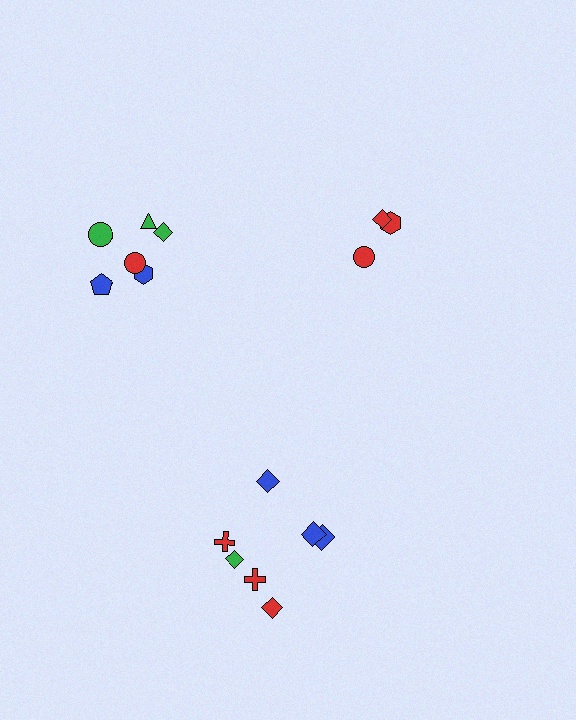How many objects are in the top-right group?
There are 3 objects.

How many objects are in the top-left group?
There are 6 objects.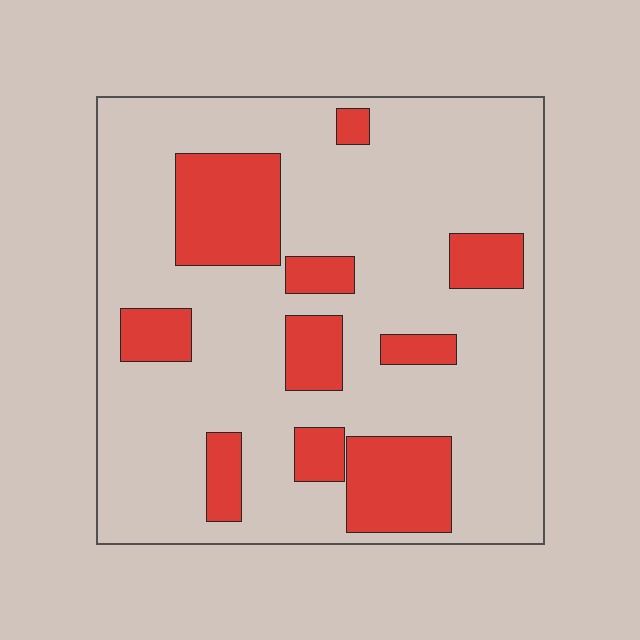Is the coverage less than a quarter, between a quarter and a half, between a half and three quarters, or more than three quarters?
Less than a quarter.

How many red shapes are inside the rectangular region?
10.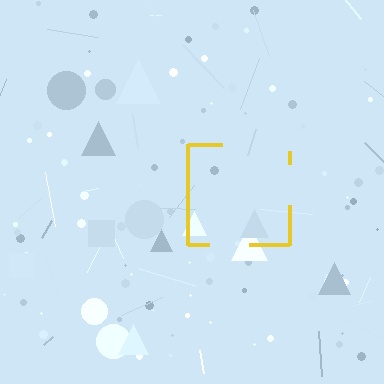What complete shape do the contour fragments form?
The contour fragments form a square.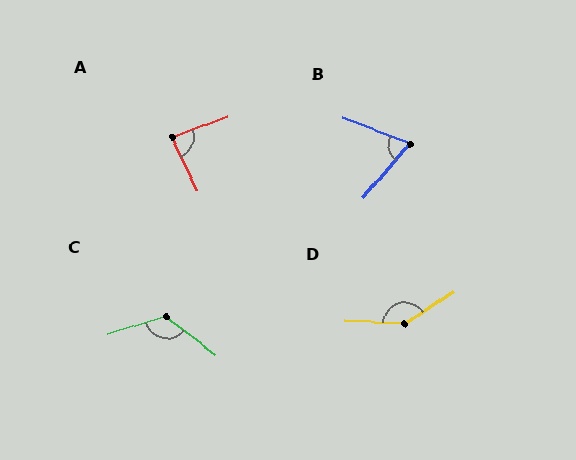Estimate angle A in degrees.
Approximately 84 degrees.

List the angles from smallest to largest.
B (71°), A (84°), C (124°), D (144°).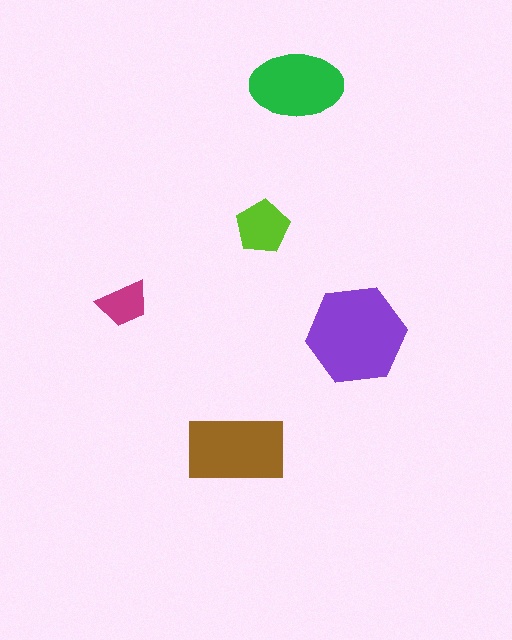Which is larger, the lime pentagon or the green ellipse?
The green ellipse.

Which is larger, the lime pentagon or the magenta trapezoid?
The lime pentagon.